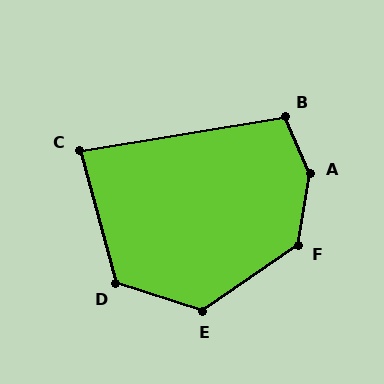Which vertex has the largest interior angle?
A, at approximately 147 degrees.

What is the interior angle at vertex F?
Approximately 133 degrees (obtuse).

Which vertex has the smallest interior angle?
C, at approximately 84 degrees.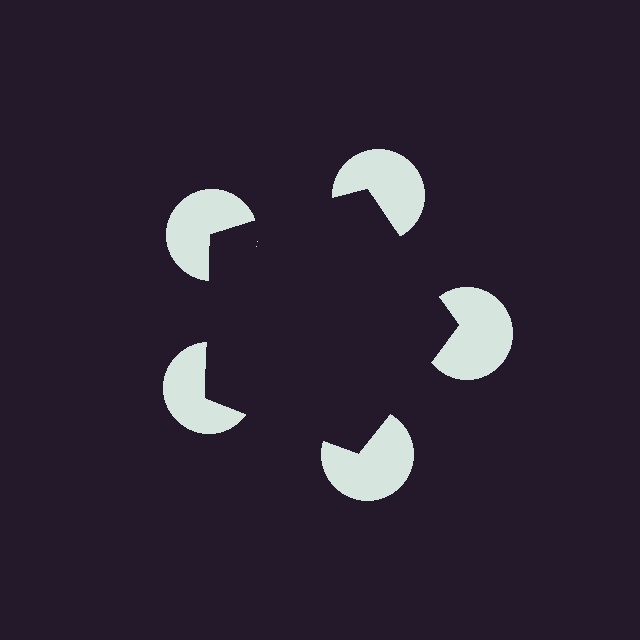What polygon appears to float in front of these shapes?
An illusory pentagon — its edges are inferred from the aligned wedge cuts in the pac-man discs, not physically drawn.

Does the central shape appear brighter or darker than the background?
It typically appears slightly darker than the background, even though no actual brightness change is drawn.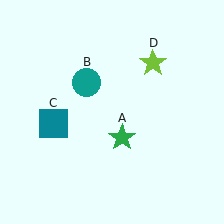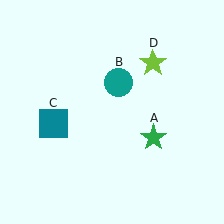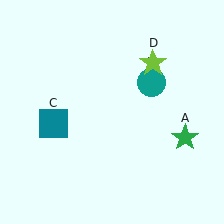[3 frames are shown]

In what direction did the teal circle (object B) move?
The teal circle (object B) moved right.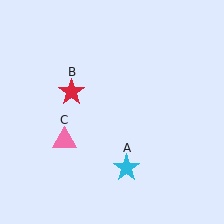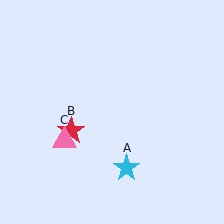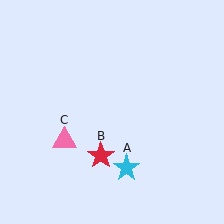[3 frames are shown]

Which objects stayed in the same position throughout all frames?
Cyan star (object A) and pink triangle (object C) remained stationary.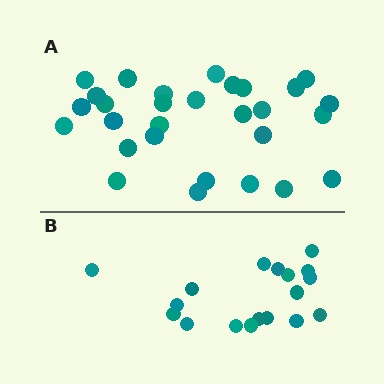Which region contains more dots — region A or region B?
Region A (the top region) has more dots.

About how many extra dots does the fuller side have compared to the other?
Region A has roughly 12 or so more dots than region B.